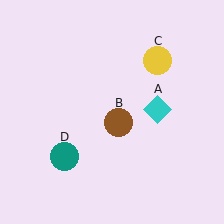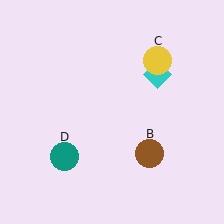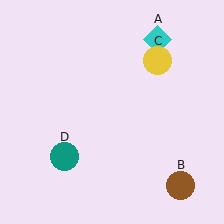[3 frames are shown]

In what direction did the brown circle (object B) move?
The brown circle (object B) moved down and to the right.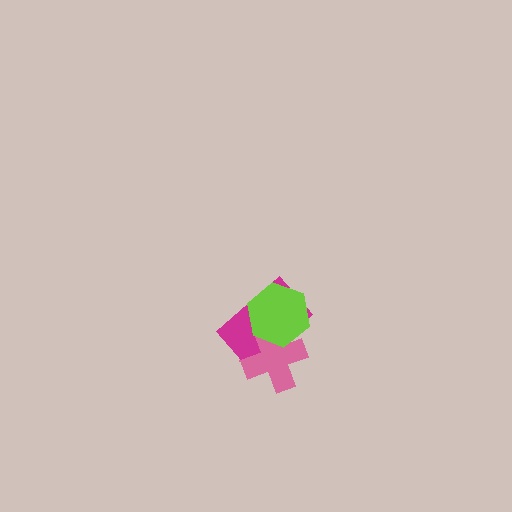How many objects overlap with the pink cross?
2 objects overlap with the pink cross.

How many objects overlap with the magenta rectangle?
2 objects overlap with the magenta rectangle.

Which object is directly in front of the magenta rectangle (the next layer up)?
The pink cross is directly in front of the magenta rectangle.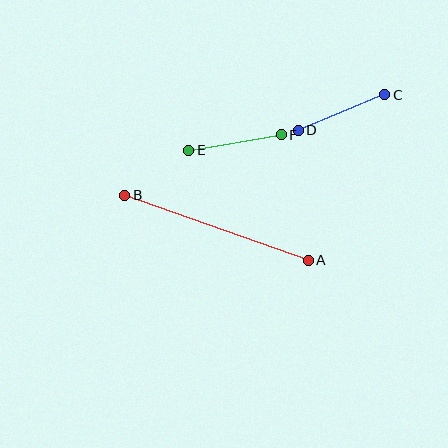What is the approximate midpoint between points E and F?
The midpoint is at approximately (235, 142) pixels.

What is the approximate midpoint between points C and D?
The midpoint is at approximately (341, 112) pixels.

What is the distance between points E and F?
The distance is approximately 94 pixels.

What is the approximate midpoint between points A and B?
The midpoint is at approximately (216, 228) pixels.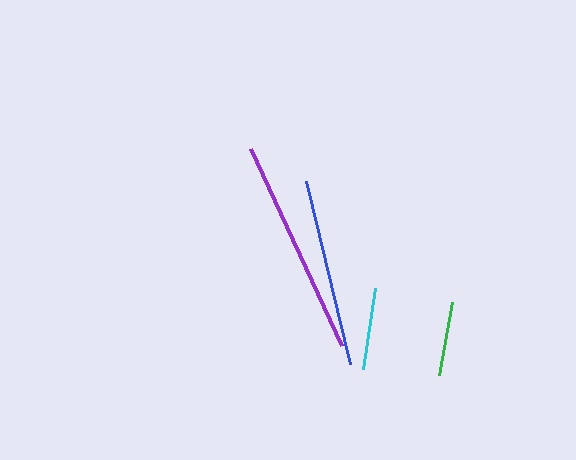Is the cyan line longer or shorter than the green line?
The cyan line is longer than the green line.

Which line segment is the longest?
The purple line is the longest at approximately 218 pixels.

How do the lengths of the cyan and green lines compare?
The cyan and green lines are approximately the same length.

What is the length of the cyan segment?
The cyan segment is approximately 82 pixels long.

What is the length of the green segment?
The green segment is approximately 75 pixels long.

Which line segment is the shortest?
The green line is the shortest at approximately 75 pixels.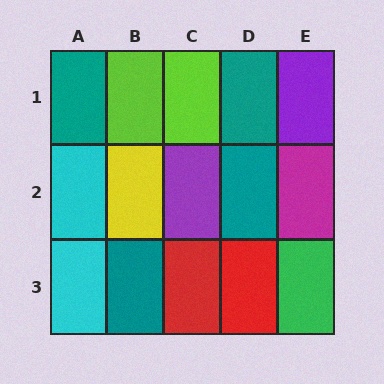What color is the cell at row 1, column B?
Lime.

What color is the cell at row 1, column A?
Teal.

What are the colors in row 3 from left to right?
Cyan, teal, red, red, green.